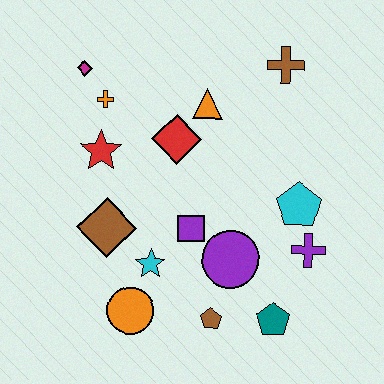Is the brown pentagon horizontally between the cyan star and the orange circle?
No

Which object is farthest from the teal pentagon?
The magenta diamond is farthest from the teal pentagon.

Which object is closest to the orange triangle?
The red diamond is closest to the orange triangle.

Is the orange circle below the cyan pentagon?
Yes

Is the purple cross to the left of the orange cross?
No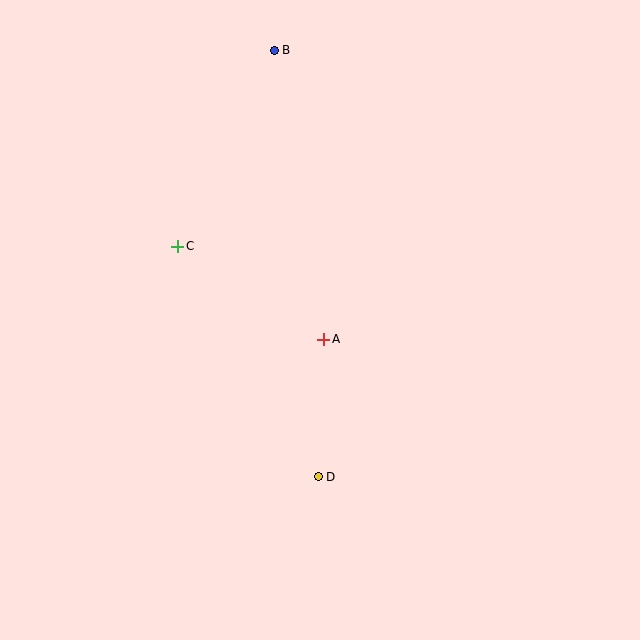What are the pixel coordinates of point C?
Point C is at (178, 246).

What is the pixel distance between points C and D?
The distance between C and D is 270 pixels.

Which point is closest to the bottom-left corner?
Point D is closest to the bottom-left corner.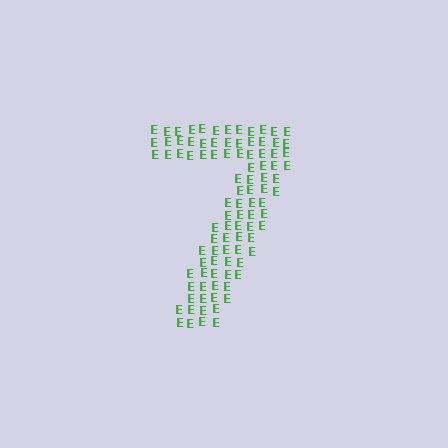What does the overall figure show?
The overall figure shows the digit 7.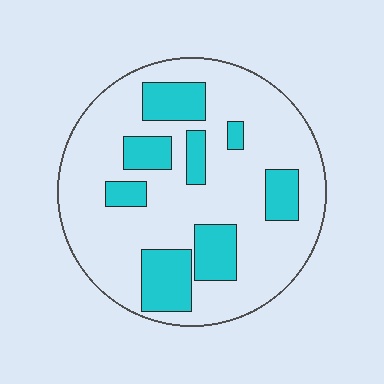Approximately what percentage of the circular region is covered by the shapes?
Approximately 25%.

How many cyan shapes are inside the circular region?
8.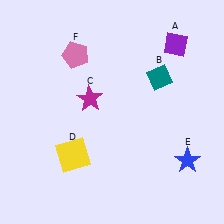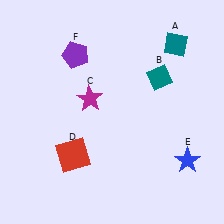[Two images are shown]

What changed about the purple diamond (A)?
In Image 1, A is purple. In Image 2, it changed to teal.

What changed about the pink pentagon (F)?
In Image 1, F is pink. In Image 2, it changed to purple.